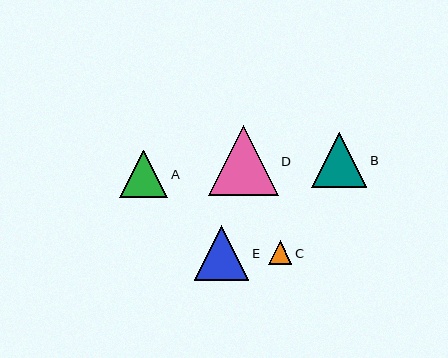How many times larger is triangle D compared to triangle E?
Triangle D is approximately 1.3 times the size of triangle E.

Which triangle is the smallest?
Triangle C is the smallest with a size of approximately 23 pixels.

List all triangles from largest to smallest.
From largest to smallest: D, B, E, A, C.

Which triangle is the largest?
Triangle D is the largest with a size of approximately 70 pixels.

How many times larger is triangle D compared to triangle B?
Triangle D is approximately 1.3 times the size of triangle B.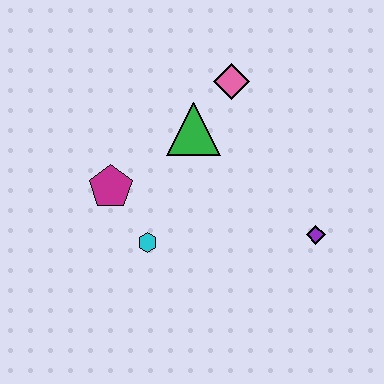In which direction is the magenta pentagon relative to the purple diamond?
The magenta pentagon is to the left of the purple diamond.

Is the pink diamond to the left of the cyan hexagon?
No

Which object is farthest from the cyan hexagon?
The pink diamond is farthest from the cyan hexagon.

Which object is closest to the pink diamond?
The green triangle is closest to the pink diamond.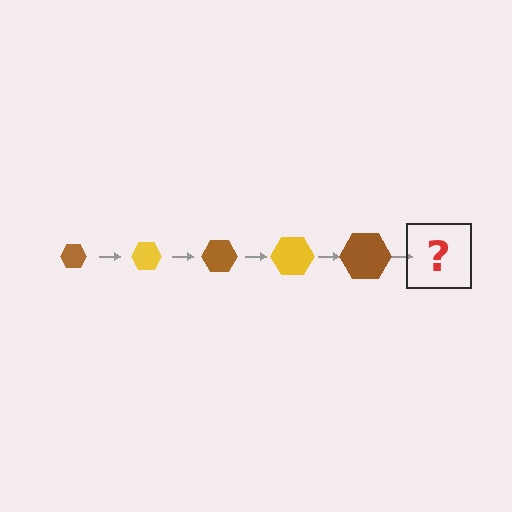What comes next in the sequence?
The next element should be a yellow hexagon, larger than the previous one.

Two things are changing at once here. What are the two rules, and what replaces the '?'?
The two rules are that the hexagon grows larger each step and the color cycles through brown and yellow. The '?' should be a yellow hexagon, larger than the previous one.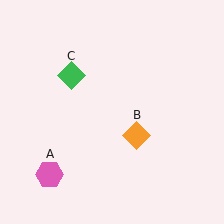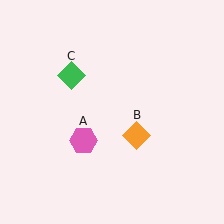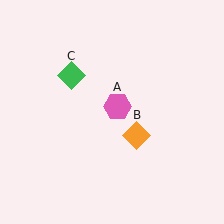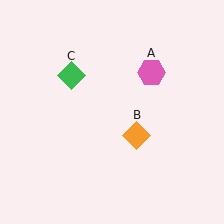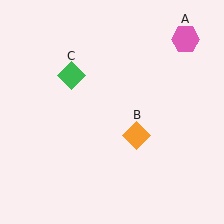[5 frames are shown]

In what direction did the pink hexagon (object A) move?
The pink hexagon (object A) moved up and to the right.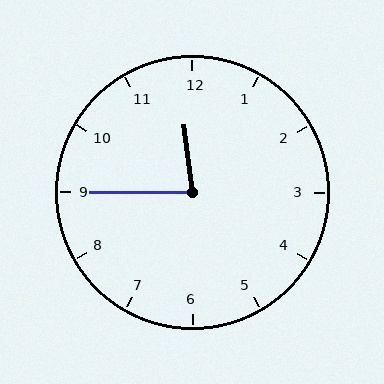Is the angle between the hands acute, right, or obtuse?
It is acute.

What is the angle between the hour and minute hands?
Approximately 82 degrees.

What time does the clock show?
11:45.